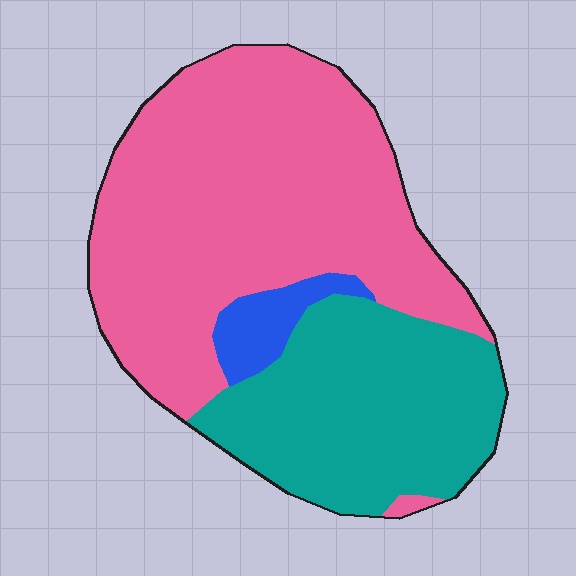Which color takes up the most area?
Pink, at roughly 60%.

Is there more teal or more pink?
Pink.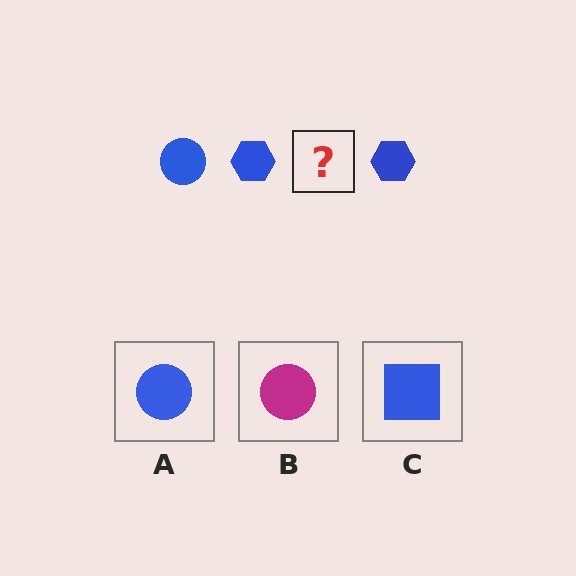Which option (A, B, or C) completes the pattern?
A.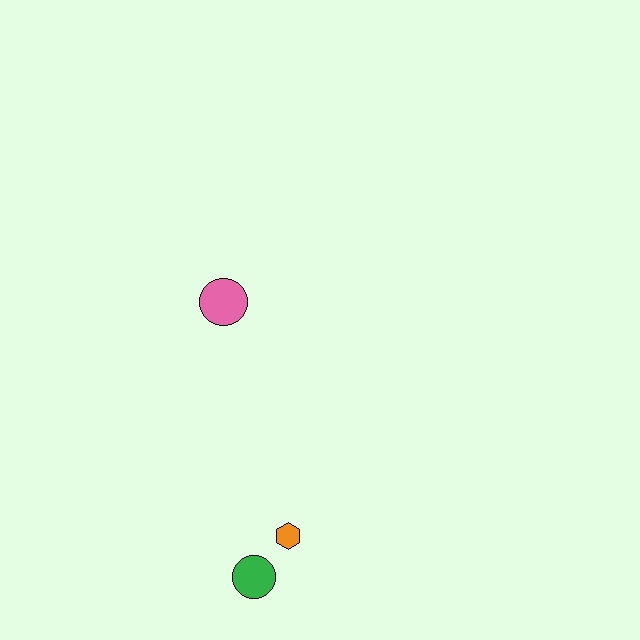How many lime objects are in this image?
There are no lime objects.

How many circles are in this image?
There are 2 circles.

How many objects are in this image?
There are 3 objects.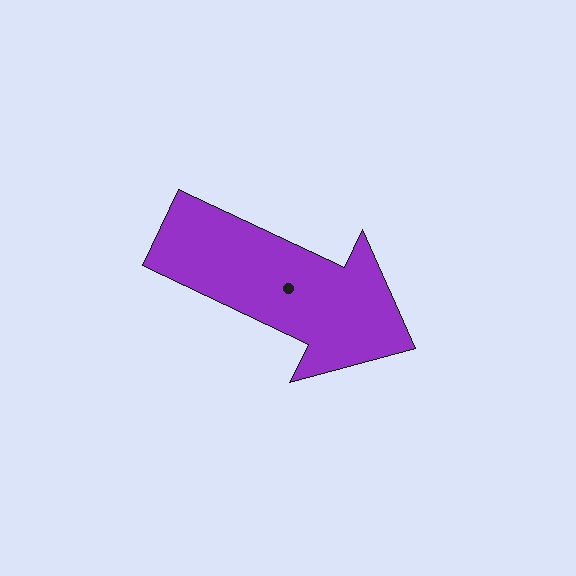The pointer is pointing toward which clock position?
Roughly 4 o'clock.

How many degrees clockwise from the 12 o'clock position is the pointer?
Approximately 115 degrees.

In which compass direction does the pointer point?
Southeast.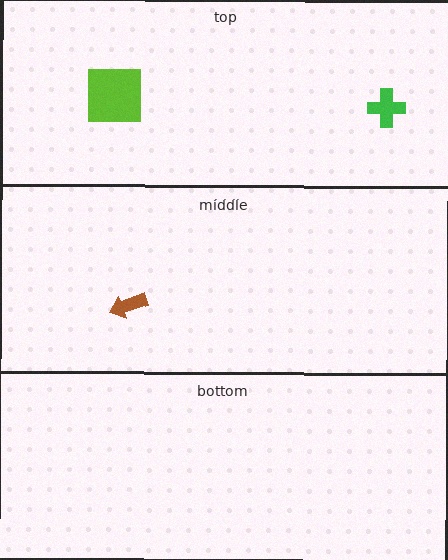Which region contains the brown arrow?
The middle region.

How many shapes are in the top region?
2.